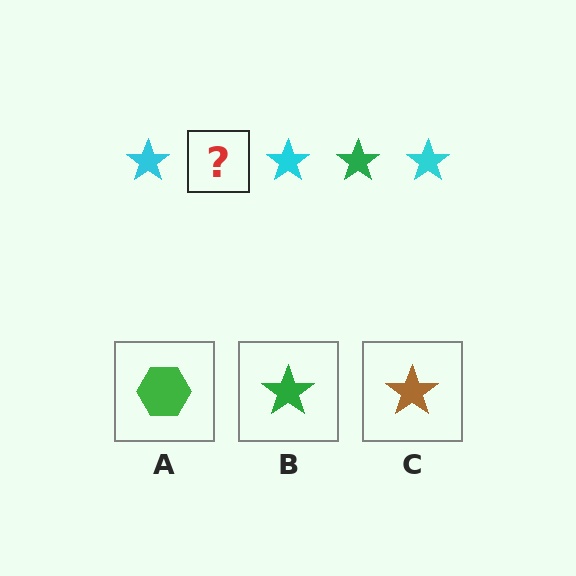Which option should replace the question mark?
Option B.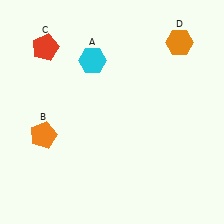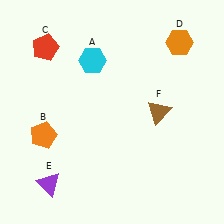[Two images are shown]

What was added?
A purple triangle (E), a brown triangle (F) were added in Image 2.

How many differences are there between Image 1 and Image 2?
There are 2 differences between the two images.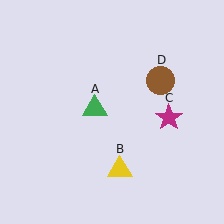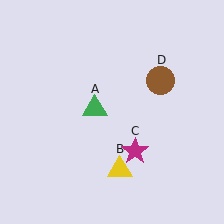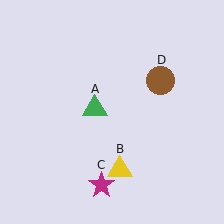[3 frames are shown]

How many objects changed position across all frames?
1 object changed position: magenta star (object C).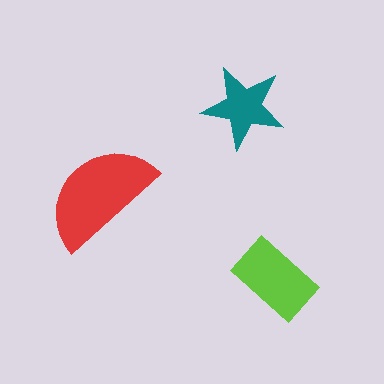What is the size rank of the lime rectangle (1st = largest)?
2nd.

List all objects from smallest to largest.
The teal star, the lime rectangle, the red semicircle.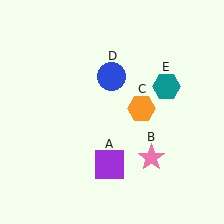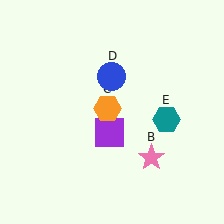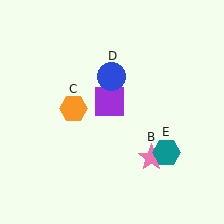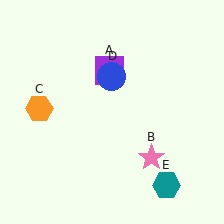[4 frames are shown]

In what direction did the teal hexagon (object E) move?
The teal hexagon (object E) moved down.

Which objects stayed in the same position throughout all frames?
Pink star (object B) and blue circle (object D) remained stationary.